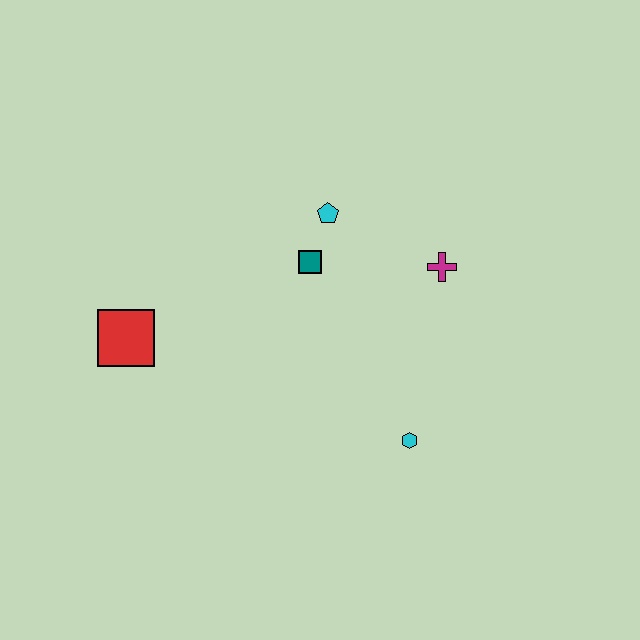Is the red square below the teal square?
Yes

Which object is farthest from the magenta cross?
The red square is farthest from the magenta cross.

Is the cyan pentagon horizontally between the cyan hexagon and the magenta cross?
No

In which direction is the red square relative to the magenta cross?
The red square is to the left of the magenta cross.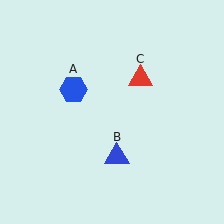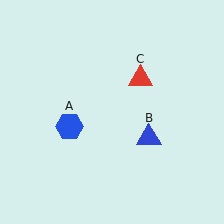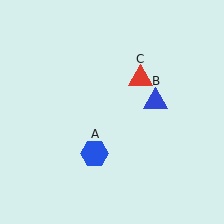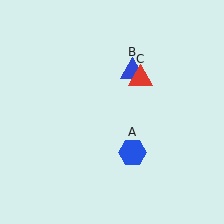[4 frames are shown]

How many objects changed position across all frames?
2 objects changed position: blue hexagon (object A), blue triangle (object B).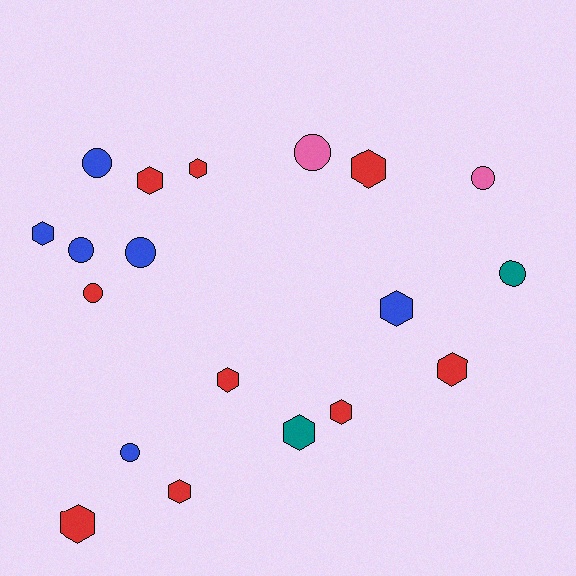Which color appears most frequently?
Red, with 9 objects.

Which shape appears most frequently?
Hexagon, with 11 objects.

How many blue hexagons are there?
There are 2 blue hexagons.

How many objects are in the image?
There are 19 objects.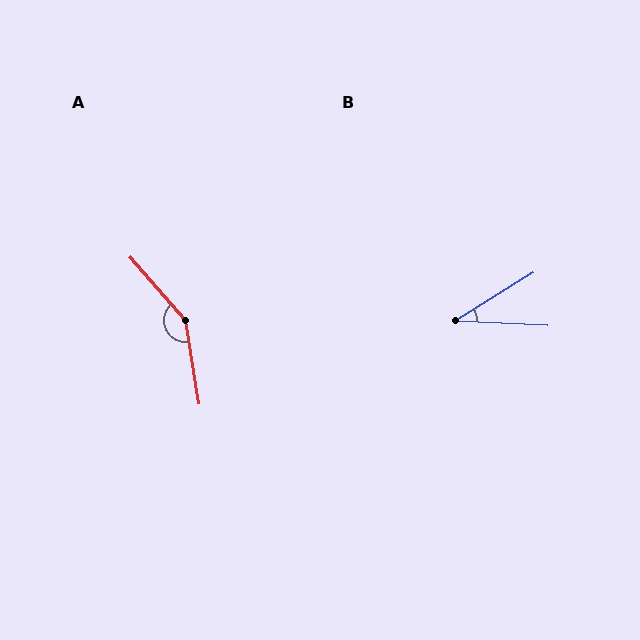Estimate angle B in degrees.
Approximately 34 degrees.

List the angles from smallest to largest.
B (34°), A (148°).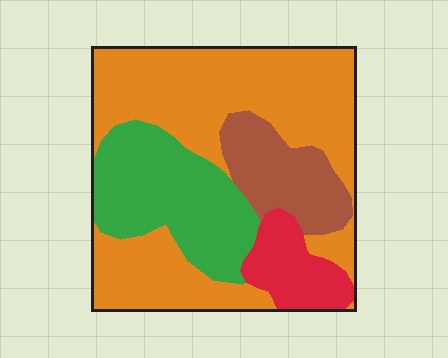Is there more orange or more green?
Orange.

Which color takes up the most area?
Orange, at roughly 55%.